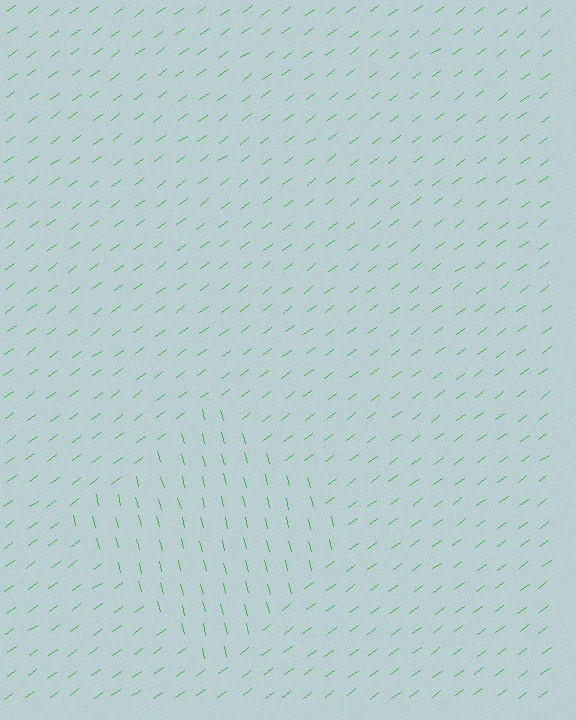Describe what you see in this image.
The image is filled with small green line segments. A diamond region in the image has lines oriented differently from the surrounding lines, creating a visible texture boundary.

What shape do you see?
I see a diamond.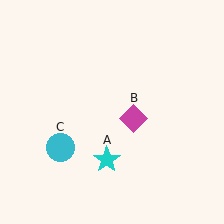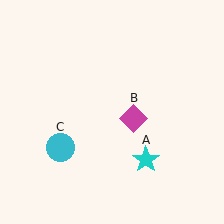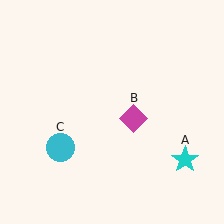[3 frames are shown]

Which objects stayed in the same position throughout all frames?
Magenta diamond (object B) and cyan circle (object C) remained stationary.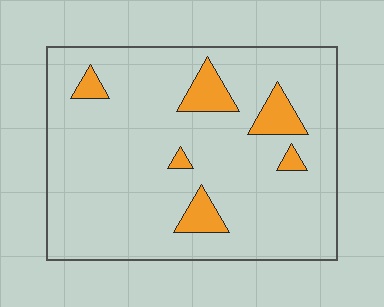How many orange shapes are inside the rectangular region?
6.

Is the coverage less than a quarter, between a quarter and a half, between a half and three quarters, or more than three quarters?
Less than a quarter.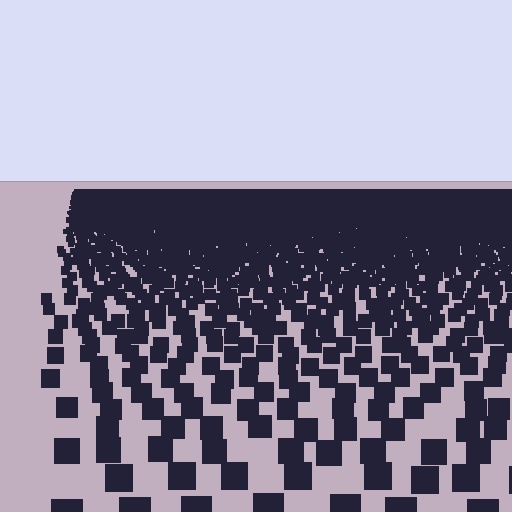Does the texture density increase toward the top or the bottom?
Density increases toward the top.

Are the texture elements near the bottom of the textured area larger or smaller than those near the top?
Larger. Near the bottom, elements are closer to the viewer and appear at a bigger on-screen size.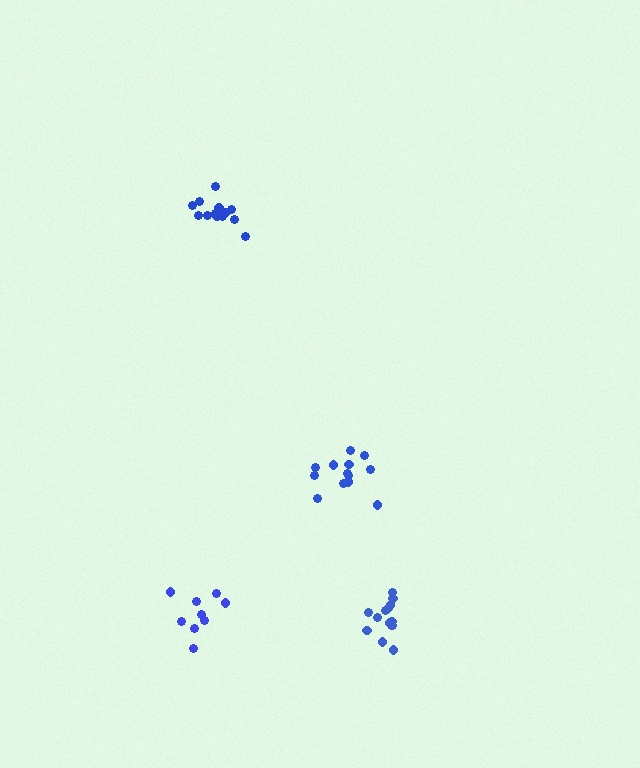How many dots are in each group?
Group 1: 9 dots, Group 2: 13 dots, Group 3: 13 dots, Group 4: 14 dots (49 total).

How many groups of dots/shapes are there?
There are 4 groups.